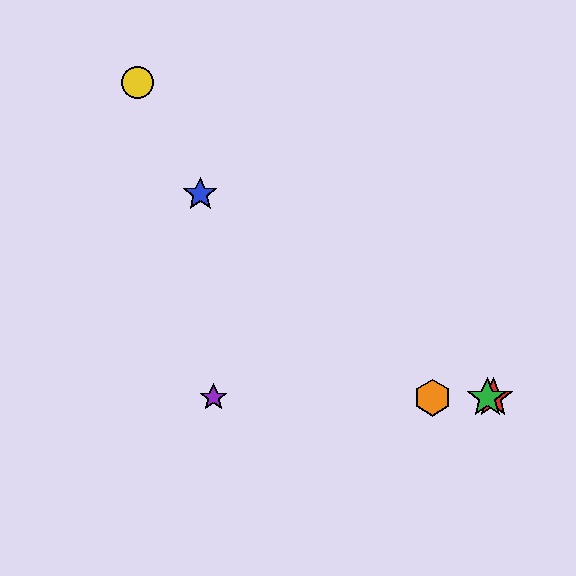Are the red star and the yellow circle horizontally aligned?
No, the red star is at y≈398 and the yellow circle is at y≈83.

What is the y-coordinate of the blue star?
The blue star is at y≈194.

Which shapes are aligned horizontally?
The red star, the green star, the purple star, the orange hexagon are aligned horizontally.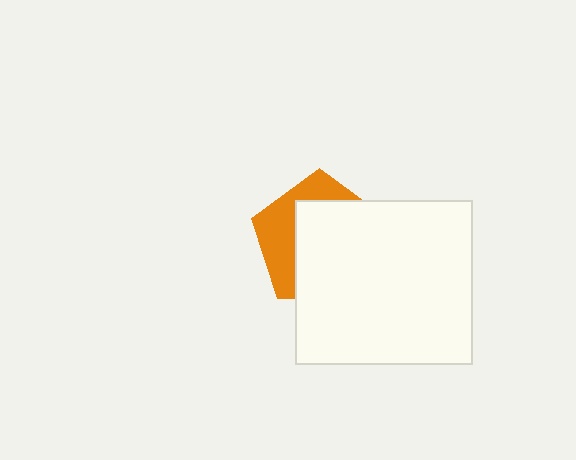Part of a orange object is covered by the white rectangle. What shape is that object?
It is a pentagon.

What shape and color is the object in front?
The object in front is a white rectangle.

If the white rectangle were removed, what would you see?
You would see the complete orange pentagon.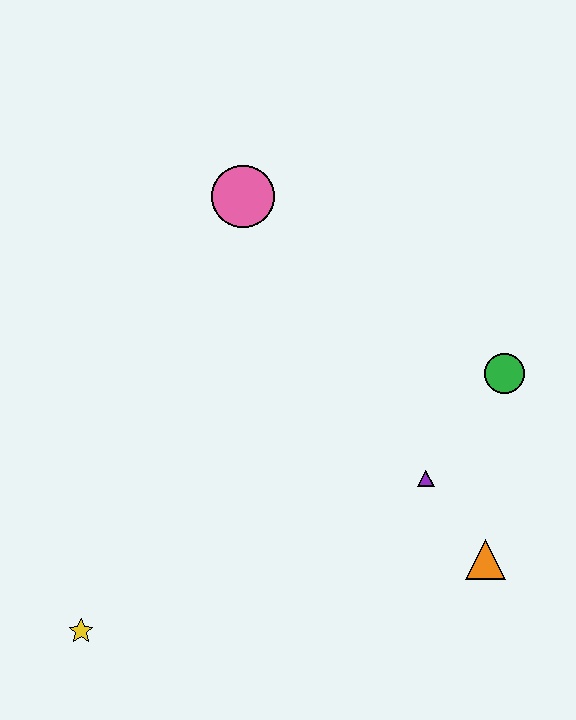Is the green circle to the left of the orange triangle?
No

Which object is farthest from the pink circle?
The yellow star is farthest from the pink circle.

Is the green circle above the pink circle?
No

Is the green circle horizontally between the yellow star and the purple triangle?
No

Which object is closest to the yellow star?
The purple triangle is closest to the yellow star.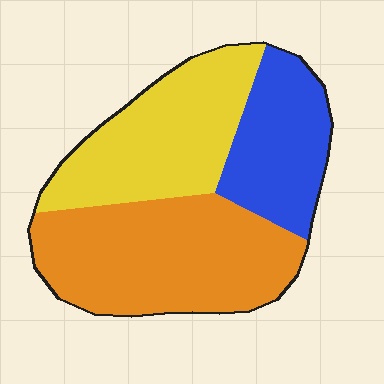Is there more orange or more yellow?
Orange.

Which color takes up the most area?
Orange, at roughly 45%.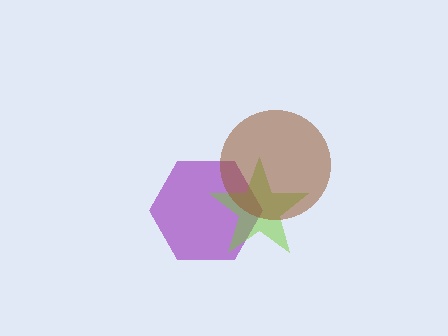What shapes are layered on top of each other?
The layered shapes are: a purple hexagon, a lime star, a brown circle.